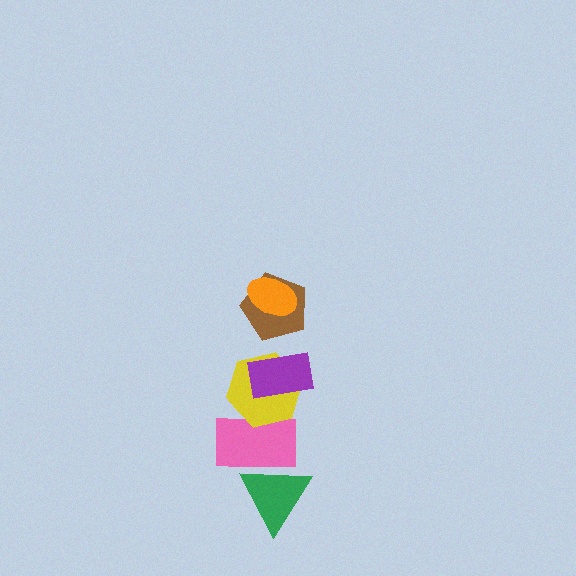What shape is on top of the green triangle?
The pink rectangle is on top of the green triangle.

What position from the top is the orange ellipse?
The orange ellipse is 1st from the top.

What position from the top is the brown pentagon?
The brown pentagon is 2nd from the top.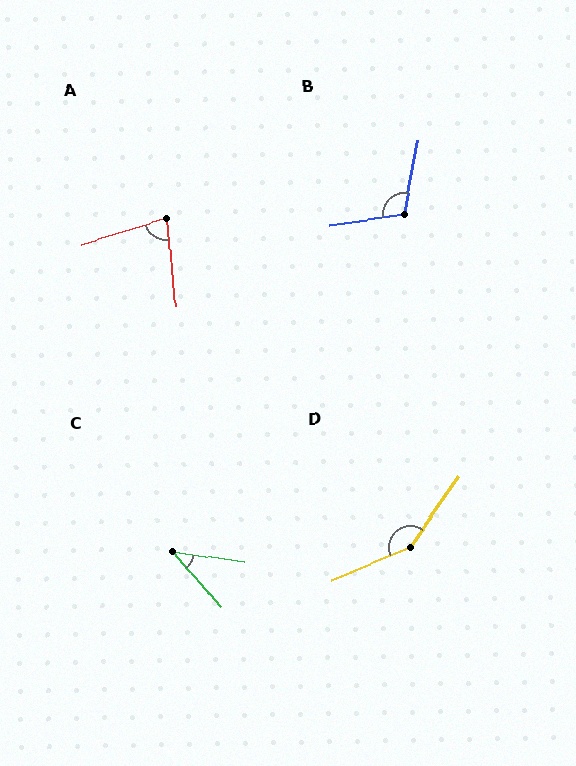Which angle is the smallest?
C, at approximately 41 degrees.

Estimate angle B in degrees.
Approximately 108 degrees.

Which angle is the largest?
D, at approximately 147 degrees.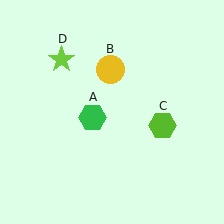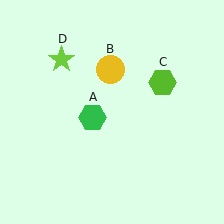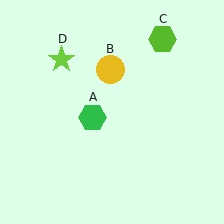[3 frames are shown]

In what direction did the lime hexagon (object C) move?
The lime hexagon (object C) moved up.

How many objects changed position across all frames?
1 object changed position: lime hexagon (object C).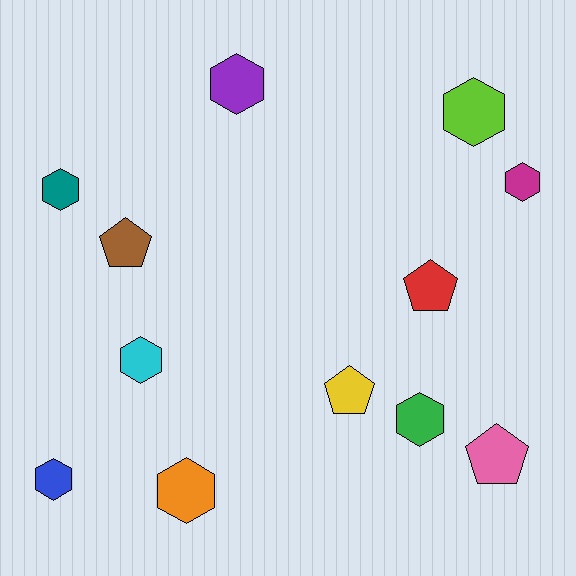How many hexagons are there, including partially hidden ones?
There are 8 hexagons.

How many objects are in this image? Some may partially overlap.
There are 12 objects.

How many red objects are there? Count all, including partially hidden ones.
There is 1 red object.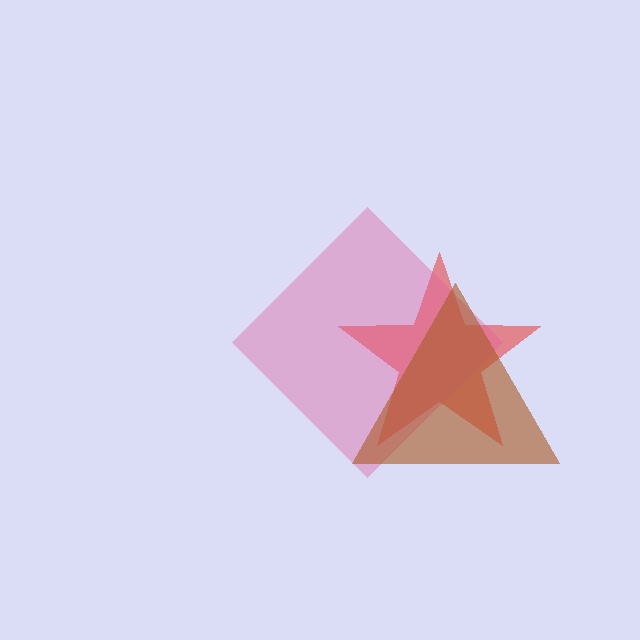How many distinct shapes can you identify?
There are 3 distinct shapes: a red star, a pink diamond, a brown triangle.